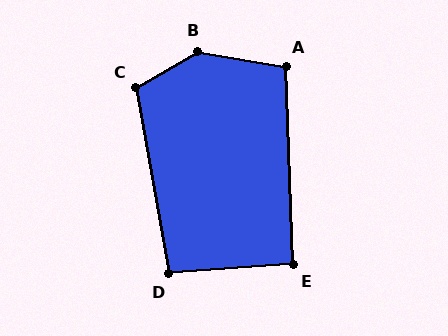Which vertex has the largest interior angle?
B, at approximately 140 degrees.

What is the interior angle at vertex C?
Approximately 110 degrees (obtuse).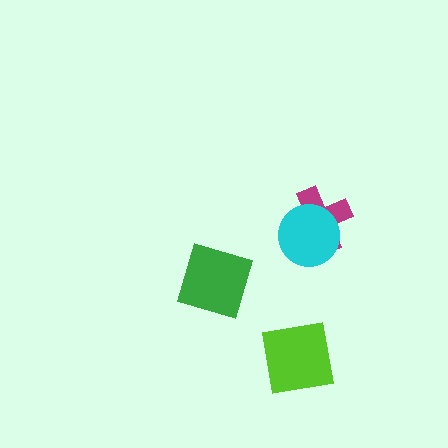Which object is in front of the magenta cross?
The cyan circle is in front of the magenta cross.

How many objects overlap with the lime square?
0 objects overlap with the lime square.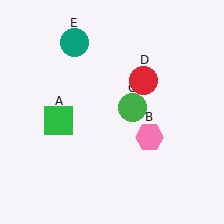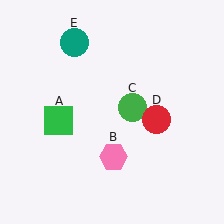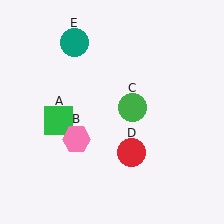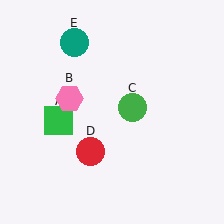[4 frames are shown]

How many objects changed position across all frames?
2 objects changed position: pink hexagon (object B), red circle (object D).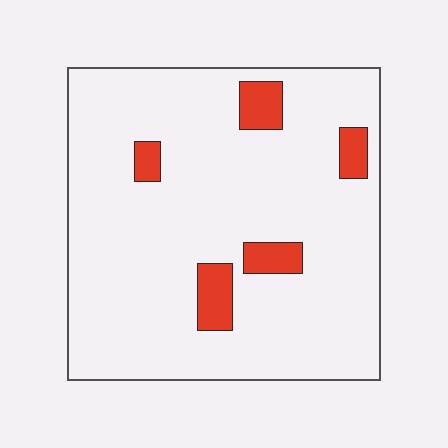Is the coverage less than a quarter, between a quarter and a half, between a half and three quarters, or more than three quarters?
Less than a quarter.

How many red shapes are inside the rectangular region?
5.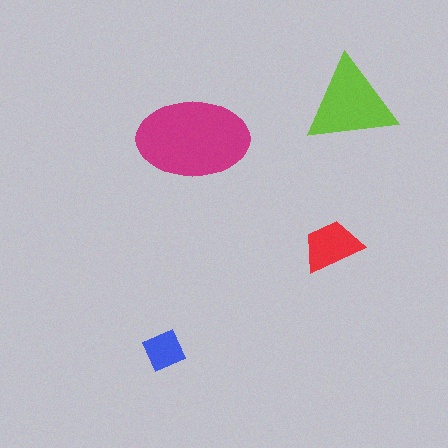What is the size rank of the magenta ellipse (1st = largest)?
1st.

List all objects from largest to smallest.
The magenta ellipse, the lime triangle, the red trapezoid, the blue diamond.